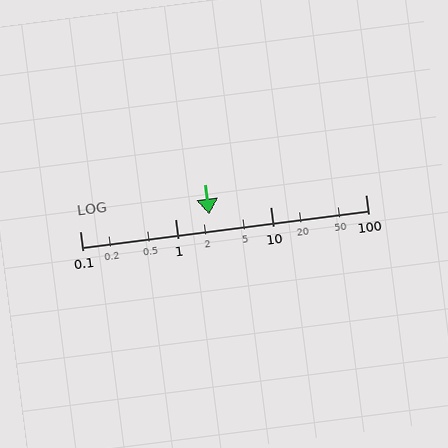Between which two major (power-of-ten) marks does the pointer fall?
The pointer is between 1 and 10.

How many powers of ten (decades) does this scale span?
The scale spans 3 decades, from 0.1 to 100.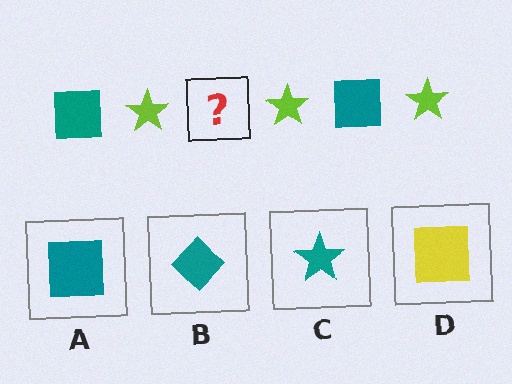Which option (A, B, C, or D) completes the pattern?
A.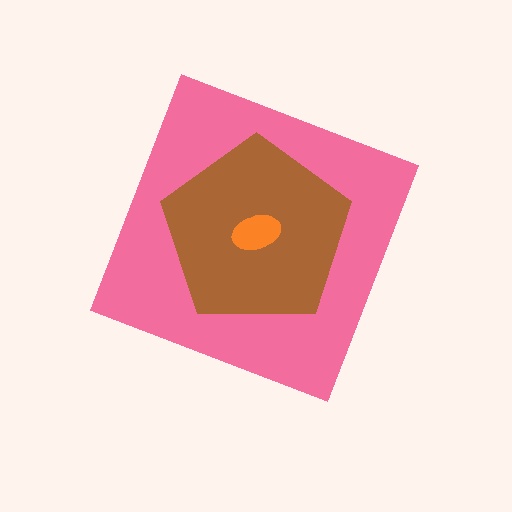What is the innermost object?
The orange ellipse.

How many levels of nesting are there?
3.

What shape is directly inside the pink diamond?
The brown pentagon.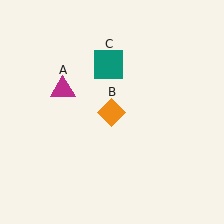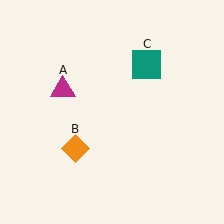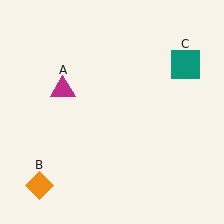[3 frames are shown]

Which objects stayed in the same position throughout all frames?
Magenta triangle (object A) remained stationary.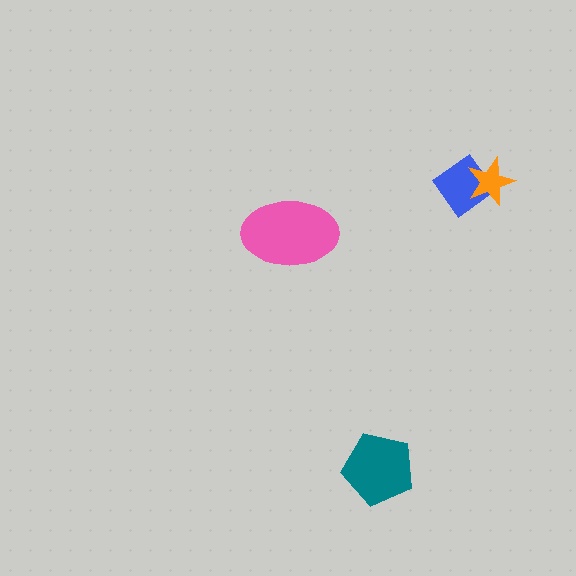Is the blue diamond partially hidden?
Yes, it is partially covered by another shape.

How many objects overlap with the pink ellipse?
0 objects overlap with the pink ellipse.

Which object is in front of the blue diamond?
The orange star is in front of the blue diamond.